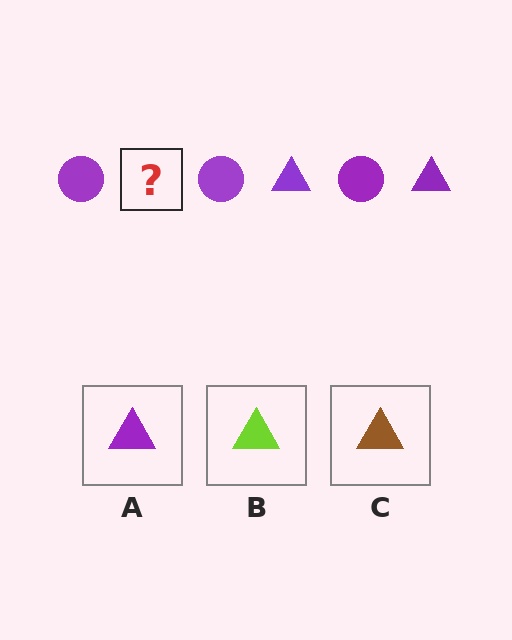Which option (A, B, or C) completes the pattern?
A.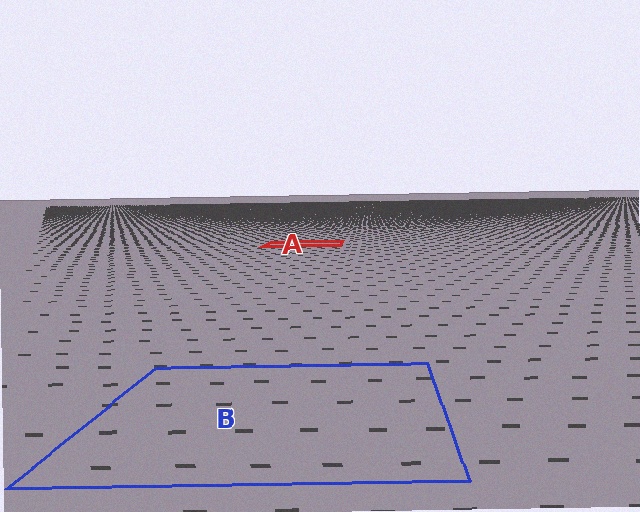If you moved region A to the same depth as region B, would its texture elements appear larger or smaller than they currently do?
They would appear larger. At a closer depth, the same texture elements are projected at a bigger on-screen size.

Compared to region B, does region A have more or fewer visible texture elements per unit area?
Region A has more texture elements per unit area — they are packed more densely because it is farther away.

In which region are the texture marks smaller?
The texture marks are smaller in region A, because it is farther away.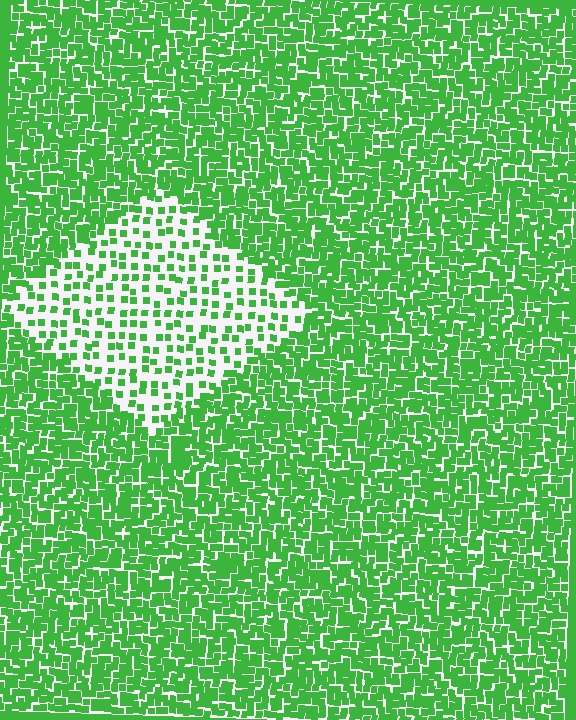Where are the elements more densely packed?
The elements are more densely packed outside the diamond boundary.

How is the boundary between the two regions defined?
The boundary is defined by a change in element density (approximately 2.6x ratio). All elements are the same color, size, and shape.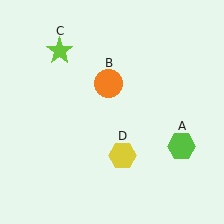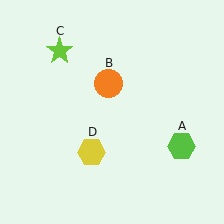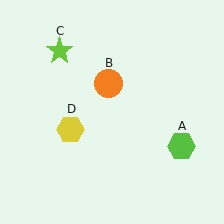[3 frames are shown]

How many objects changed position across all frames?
1 object changed position: yellow hexagon (object D).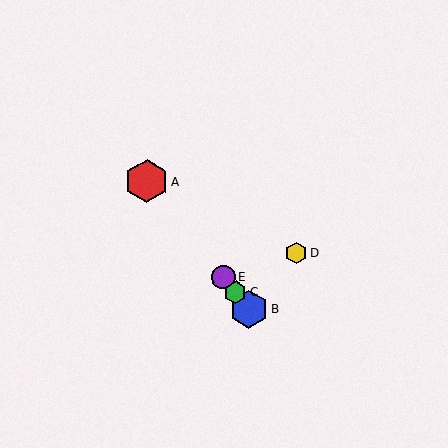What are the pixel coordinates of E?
Object E is at (223, 277).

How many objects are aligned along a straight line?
4 objects (A, B, C, E) are aligned along a straight line.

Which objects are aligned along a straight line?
Objects A, B, C, E are aligned along a straight line.